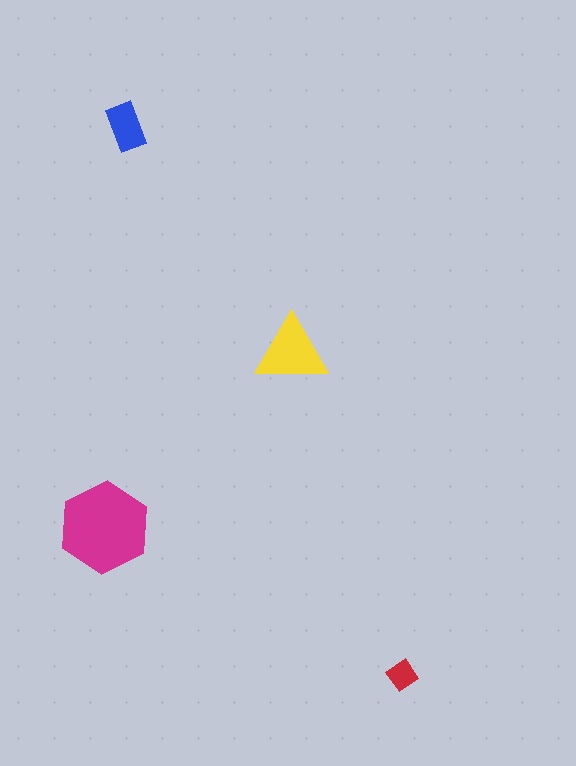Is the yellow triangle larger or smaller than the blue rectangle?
Larger.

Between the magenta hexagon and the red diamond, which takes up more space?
The magenta hexagon.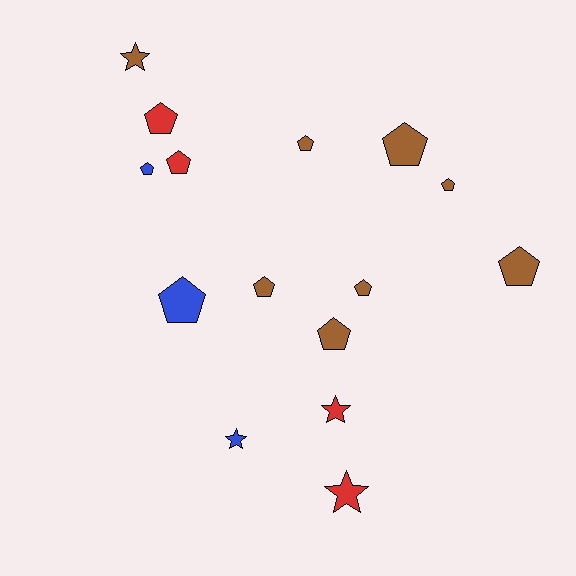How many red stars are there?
There are 2 red stars.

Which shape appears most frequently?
Pentagon, with 11 objects.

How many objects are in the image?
There are 15 objects.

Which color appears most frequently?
Brown, with 8 objects.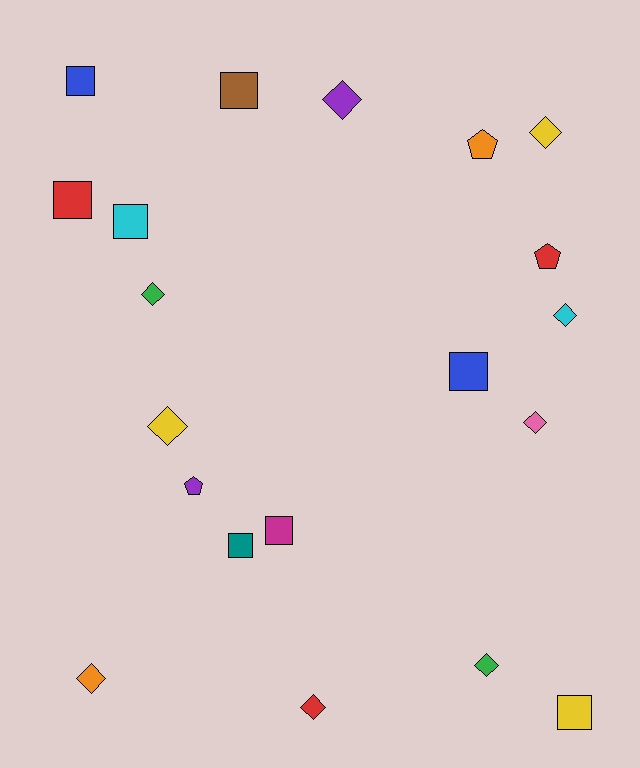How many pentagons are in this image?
There are 3 pentagons.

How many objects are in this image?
There are 20 objects.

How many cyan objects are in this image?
There are 2 cyan objects.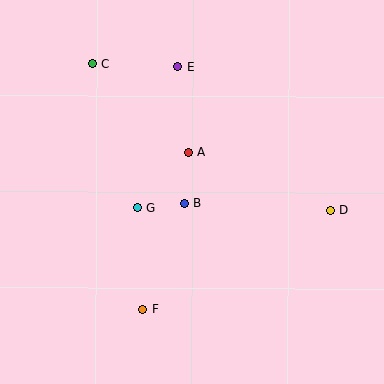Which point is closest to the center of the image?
Point B at (184, 203) is closest to the center.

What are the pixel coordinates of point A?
Point A is at (188, 152).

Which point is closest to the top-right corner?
Point D is closest to the top-right corner.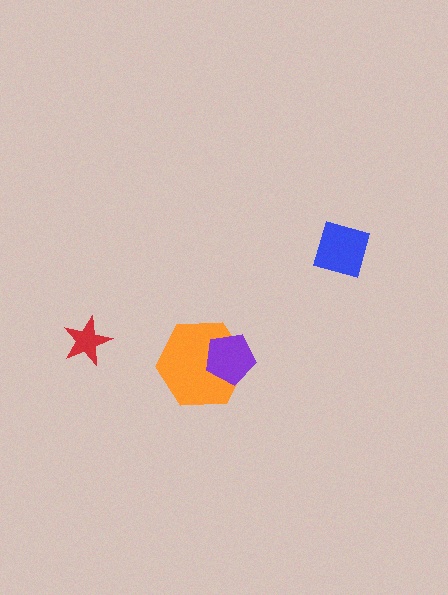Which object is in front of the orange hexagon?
The purple pentagon is in front of the orange hexagon.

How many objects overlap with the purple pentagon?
1 object overlaps with the purple pentagon.